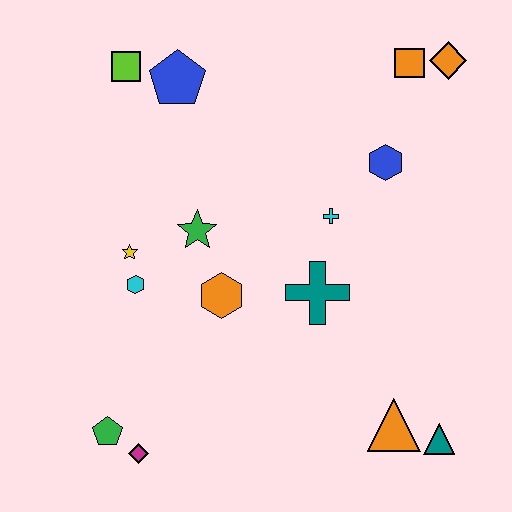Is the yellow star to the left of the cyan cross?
Yes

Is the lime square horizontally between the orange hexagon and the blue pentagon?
No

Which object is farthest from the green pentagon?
The orange diamond is farthest from the green pentagon.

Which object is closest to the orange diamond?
The orange square is closest to the orange diamond.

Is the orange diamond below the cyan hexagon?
No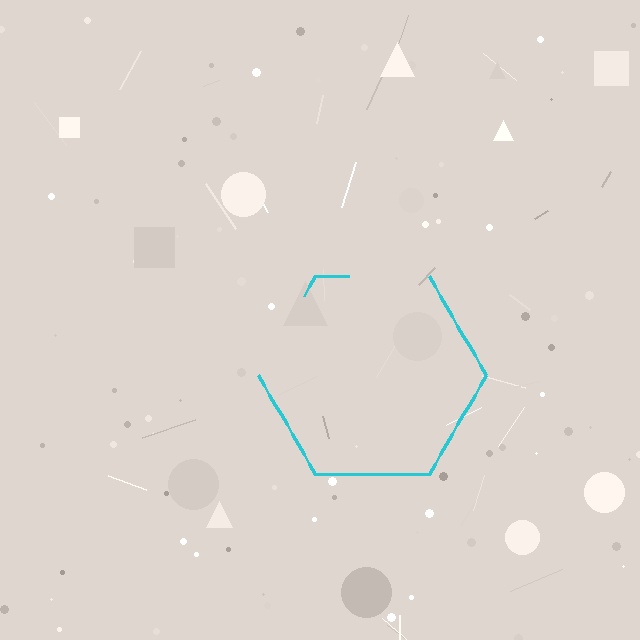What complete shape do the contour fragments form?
The contour fragments form a hexagon.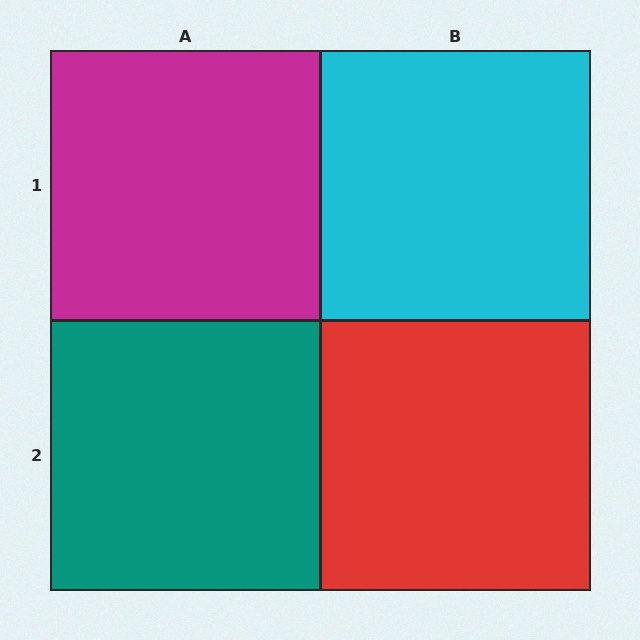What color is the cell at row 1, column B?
Cyan.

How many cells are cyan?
1 cell is cyan.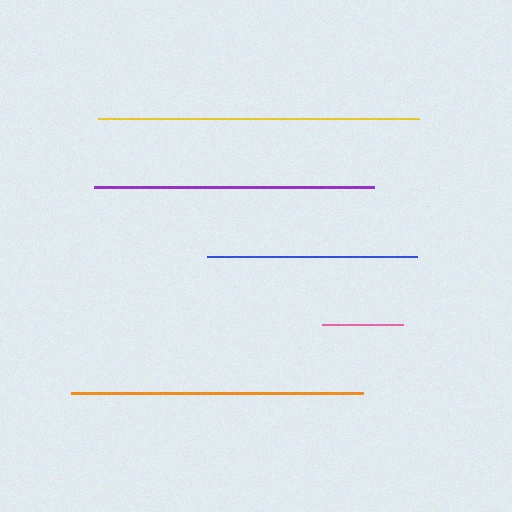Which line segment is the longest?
The yellow line is the longest at approximately 321 pixels.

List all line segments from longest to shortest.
From longest to shortest: yellow, orange, purple, blue, pink.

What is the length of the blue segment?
The blue segment is approximately 210 pixels long.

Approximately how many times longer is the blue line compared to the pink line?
The blue line is approximately 2.6 times the length of the pink line.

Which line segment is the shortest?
The pink line is the shortest at approximately 81 pixels.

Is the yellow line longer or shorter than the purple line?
The yellow line is longer than the purple line.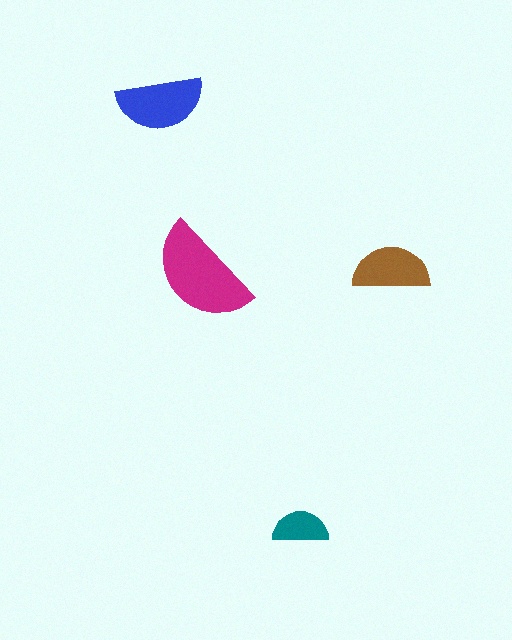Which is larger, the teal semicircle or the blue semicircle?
The blue one.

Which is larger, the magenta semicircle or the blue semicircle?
The magenta one.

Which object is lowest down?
The teal semicircle is bottommost.